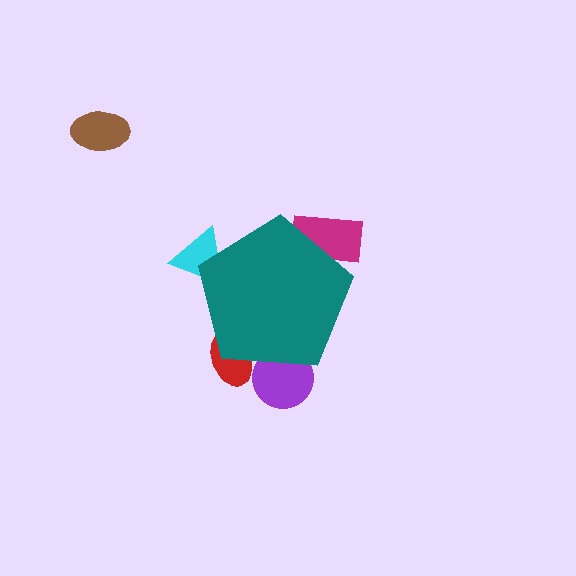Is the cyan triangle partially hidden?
Yes, the cyan triangle is partially hidden behind the teal pentagon.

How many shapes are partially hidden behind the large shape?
4 shapes are partially hidden.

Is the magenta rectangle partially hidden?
Yes, the magenta rectangle is partially hidden behind the teal pentagon.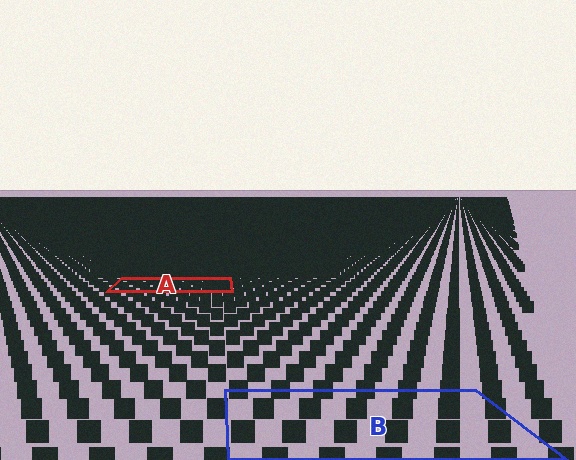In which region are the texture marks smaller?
The texture marks are smaller in region A, because it is farther away.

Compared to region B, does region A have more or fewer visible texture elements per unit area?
Region A has more texture elements per unit area — they are packed more densely because it is farther away.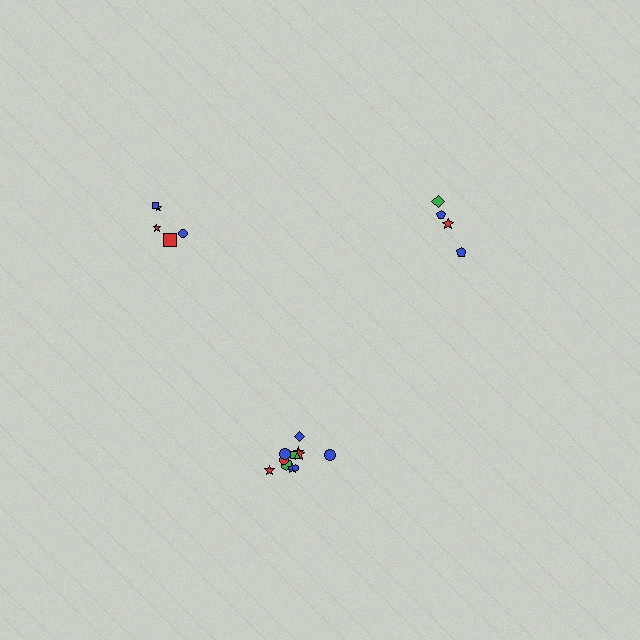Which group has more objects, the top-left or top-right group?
The top-left group.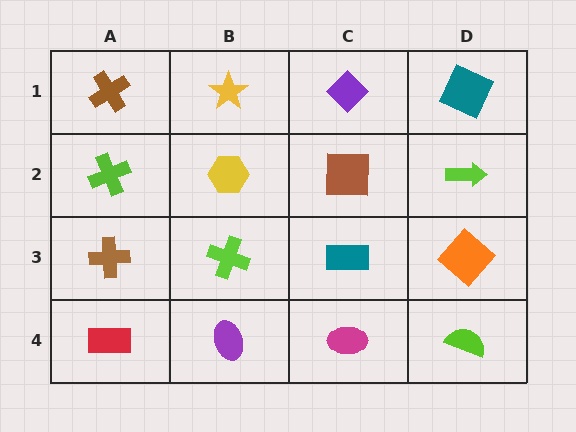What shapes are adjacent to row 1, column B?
A yellow hexagon (row 2, column B), a brown cross (row 1, column A), a purple diamond (row 1, column C).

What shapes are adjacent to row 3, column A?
A lime cross (row 2, column A), a red rectangle (row 4, column A), a lime cross (row 3, column B).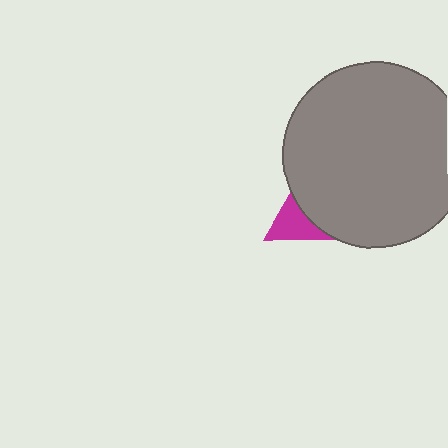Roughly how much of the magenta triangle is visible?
A small part of it is visible (roughly 42%).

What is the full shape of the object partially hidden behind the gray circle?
The partially hidden object is a magenta triangle.